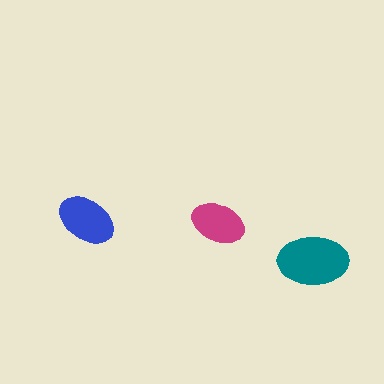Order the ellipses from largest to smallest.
the teal one, the blue one, the magenta one.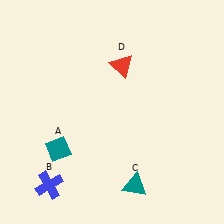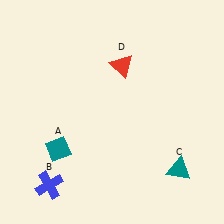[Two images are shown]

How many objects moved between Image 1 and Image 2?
1 object moved between the two images.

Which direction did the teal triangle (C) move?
The teal triangle (C) moved right.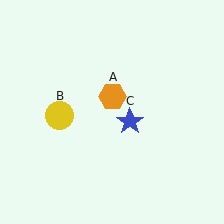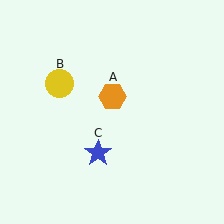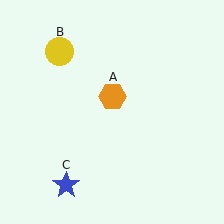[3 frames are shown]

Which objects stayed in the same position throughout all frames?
Orange hexagon (object A) remained stationary.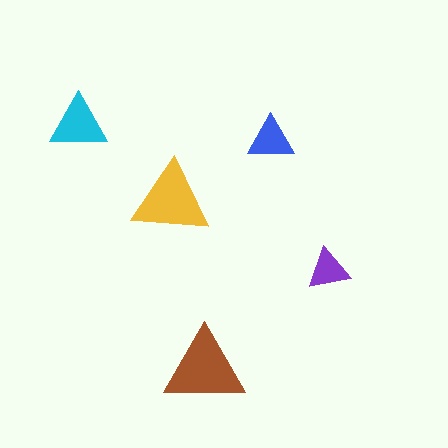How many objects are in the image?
There are 5 objects in the image.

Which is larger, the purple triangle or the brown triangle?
The brown one.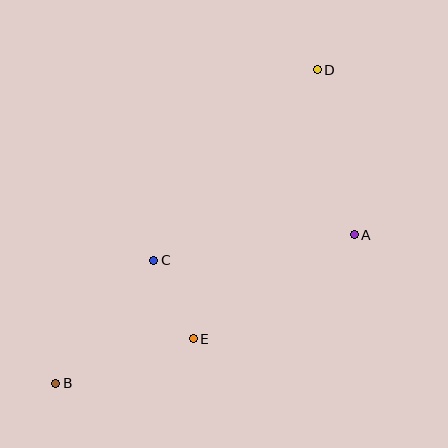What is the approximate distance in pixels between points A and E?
The distance between A and E is approximately 191 pixels.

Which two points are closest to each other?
Points C and E are closest to each other.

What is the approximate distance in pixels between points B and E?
The distance between B and E is approximately 145 pixels.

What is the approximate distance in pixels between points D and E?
The distance between D and E is approximately 296 pixels.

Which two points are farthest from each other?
Points B and D are farthest from each other.